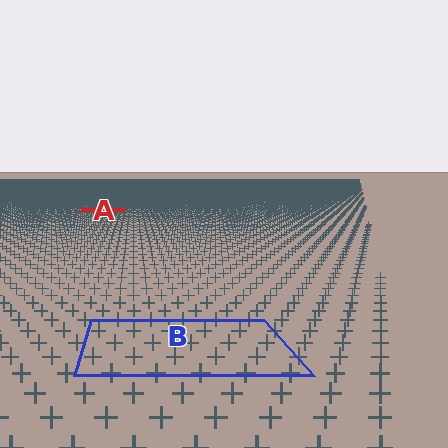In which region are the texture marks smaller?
The texture marks are smaller in region A, because it is farther away.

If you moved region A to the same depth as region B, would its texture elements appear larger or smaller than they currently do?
They would appear larger. At a closer depth, the same texture elements are projected at a bigger on-screen size.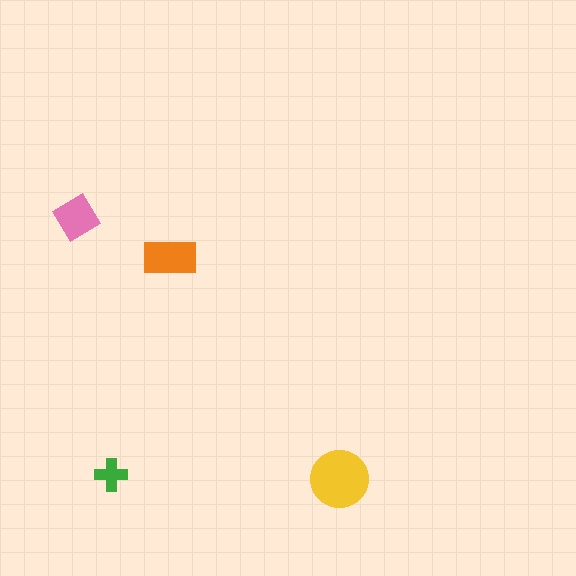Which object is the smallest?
The green cross.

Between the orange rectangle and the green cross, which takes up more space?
The orange rectangle.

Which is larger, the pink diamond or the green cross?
The pink diamond.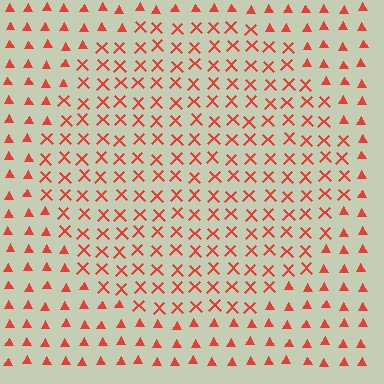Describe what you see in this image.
The image is filled with small red elements arranged in a uniform grid. A circle-shaped region contains X marks, while the surrounding area contains triangles. The boundary is defined purely by the change in element shape.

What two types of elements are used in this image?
The image uses X marks inside the circle region and triangles outside it.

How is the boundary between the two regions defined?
The boundary is defined by a change in element shape: X marks inside vs. triangles outside. All elements share the same color and spacing.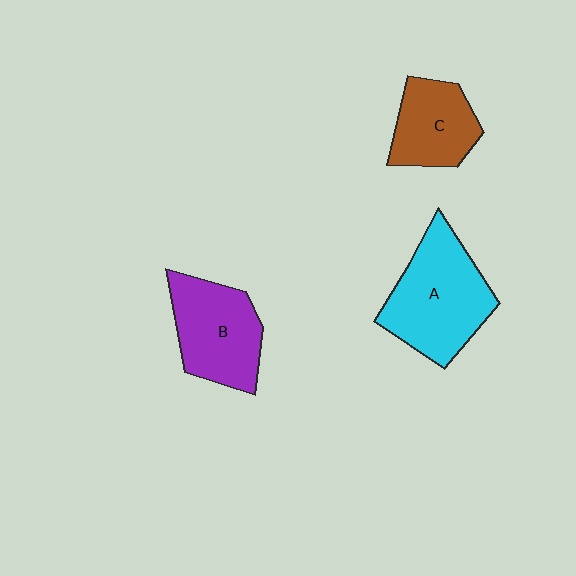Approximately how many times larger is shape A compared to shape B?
Approximately 1.2 times.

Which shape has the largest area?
Shape A (cyan).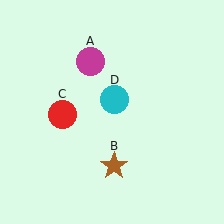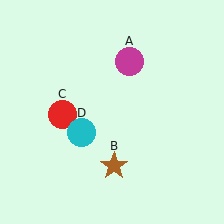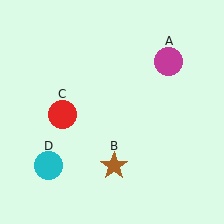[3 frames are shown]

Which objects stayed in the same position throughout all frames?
Brown star (object B) and red circle (object C) remained stationary.